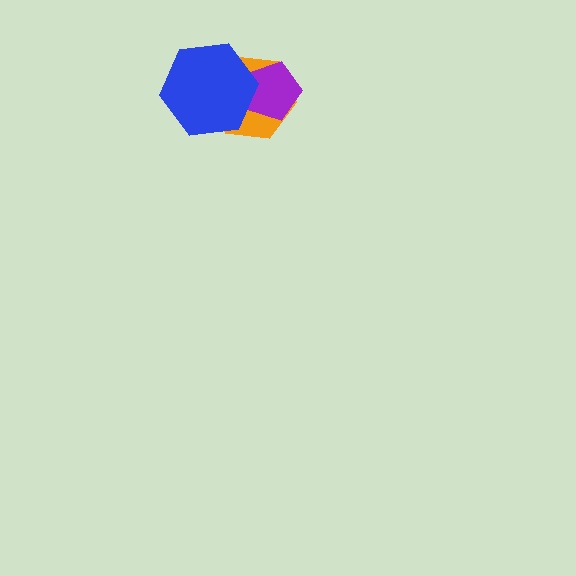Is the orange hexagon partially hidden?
Yes, it is partially covered by another shape.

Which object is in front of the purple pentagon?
The blue hexagon is in front of the purple pentagon.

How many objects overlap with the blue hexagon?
2 objects overlap with the blue hexagon.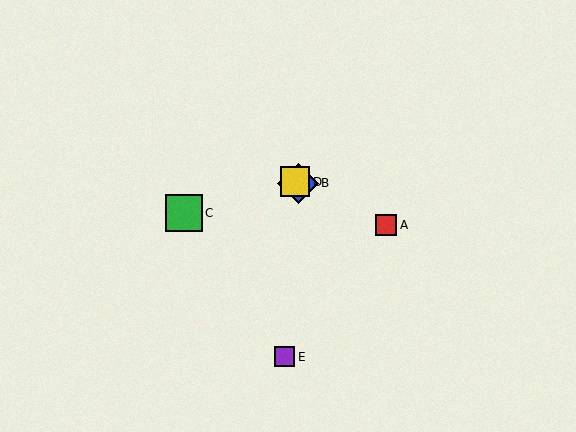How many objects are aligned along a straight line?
3 objects (A, B, D) are aligned along a straight line.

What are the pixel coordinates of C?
Object C is at (184, 213).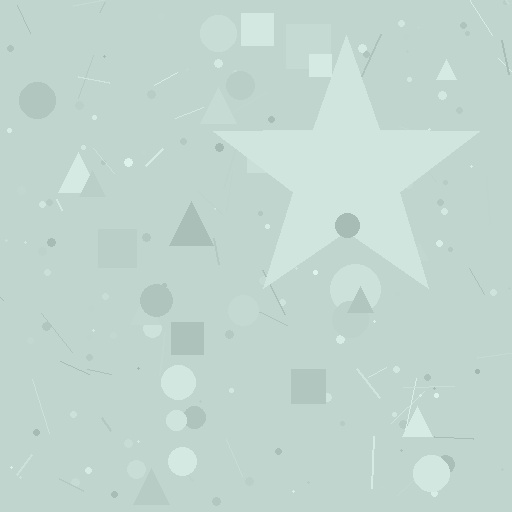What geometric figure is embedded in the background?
A star is embedded in the background.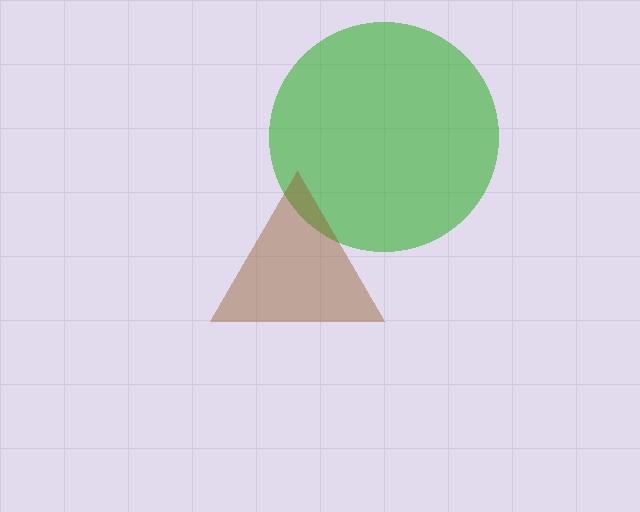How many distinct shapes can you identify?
There are 2 distinct shapes: a green circle, a brown triangle.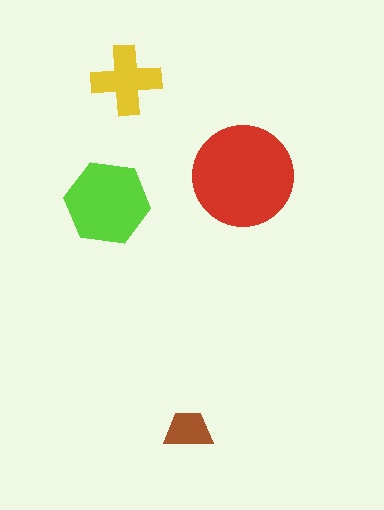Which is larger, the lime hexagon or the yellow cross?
The lime hexagon.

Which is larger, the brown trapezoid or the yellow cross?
The yellow cross.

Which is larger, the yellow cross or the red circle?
The red circle.